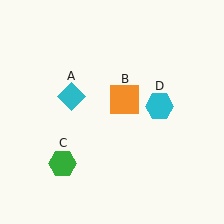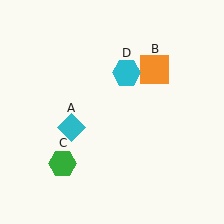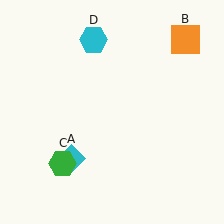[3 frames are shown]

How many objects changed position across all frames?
3 objects changed position: cyan diamond (object A), orange square (object B), cyan hexagon (object D).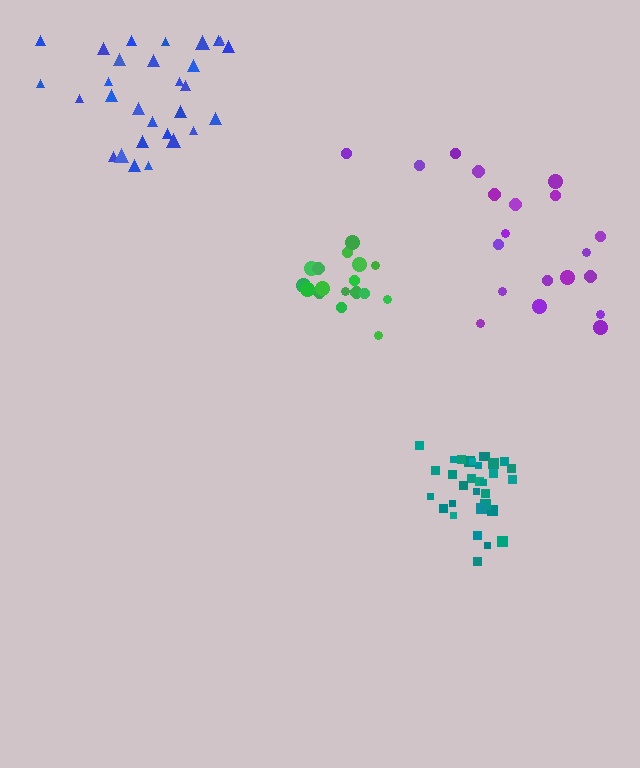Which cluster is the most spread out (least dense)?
Purple.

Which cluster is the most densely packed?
Teal.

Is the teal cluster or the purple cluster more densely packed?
Teal.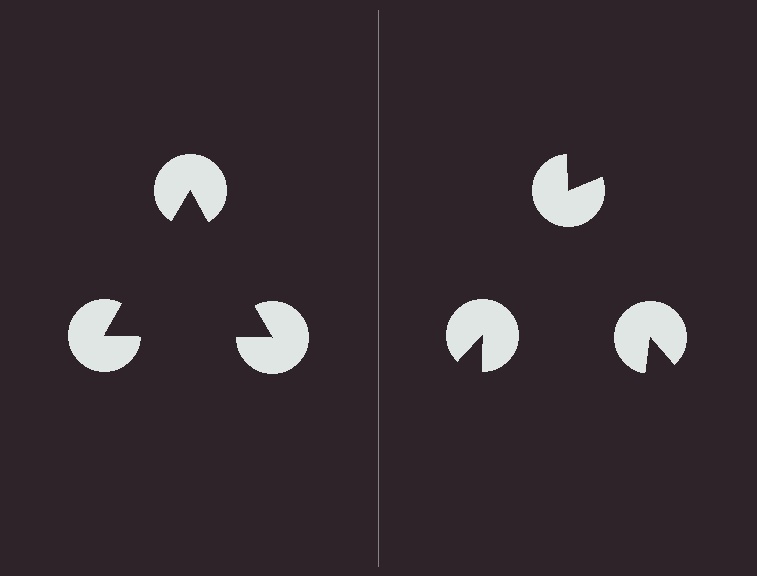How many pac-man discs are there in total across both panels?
6 — 3 on each side.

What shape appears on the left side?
An illusory triangle.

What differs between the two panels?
The pac-man discs are positioned identically on both sides; only the wedge orientations differ. On the left they align to a triangle; on the right they are misaligned.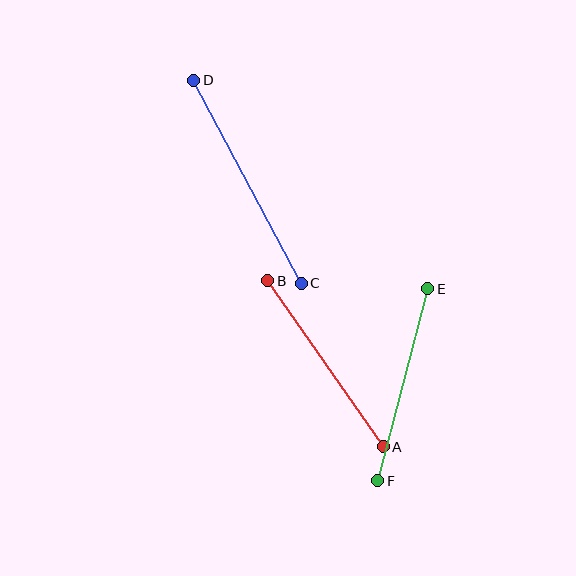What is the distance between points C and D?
The distance is approximately 230 pixels.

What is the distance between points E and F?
The distance is approximately 198 pixels.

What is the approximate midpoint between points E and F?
The midpoint is at approximately (403, 385) pixels.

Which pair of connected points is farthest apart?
Points C and D are farthest apart.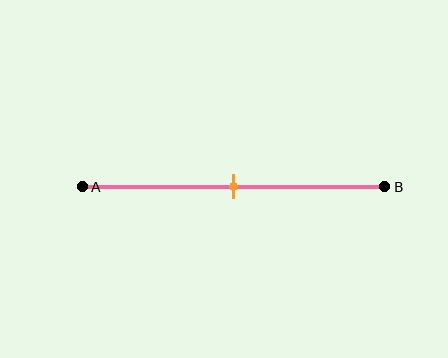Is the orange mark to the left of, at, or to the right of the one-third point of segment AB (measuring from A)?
The orange mark is to the right of the one-third point of segment AB.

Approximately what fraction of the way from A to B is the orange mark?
The orange mark is approximately 50% of the way from A to B.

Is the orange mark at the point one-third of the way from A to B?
No, the mark is at about 50% from A, not at the 33% one-third point.